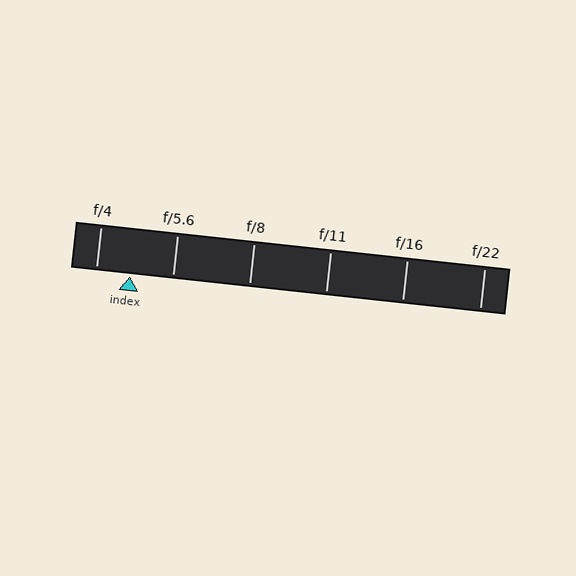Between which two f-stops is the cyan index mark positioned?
The index mark is between f/4 and f/5.6.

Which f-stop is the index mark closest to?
The index mark is closest to f/4.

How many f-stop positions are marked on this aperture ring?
There are 6 f-stop positions marked.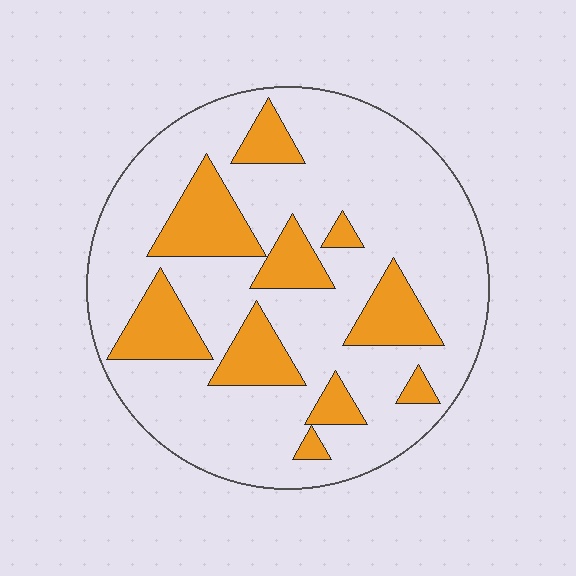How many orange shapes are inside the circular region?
10.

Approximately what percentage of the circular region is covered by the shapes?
Approximately 25%.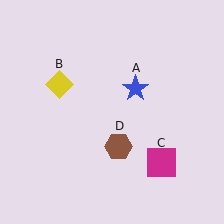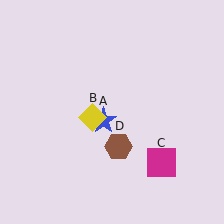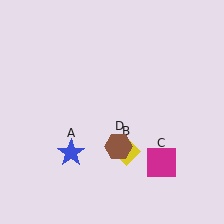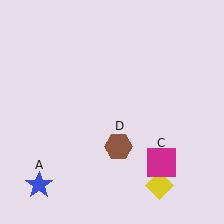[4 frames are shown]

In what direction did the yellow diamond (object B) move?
The yellow diamond (object B) moved down and to the right.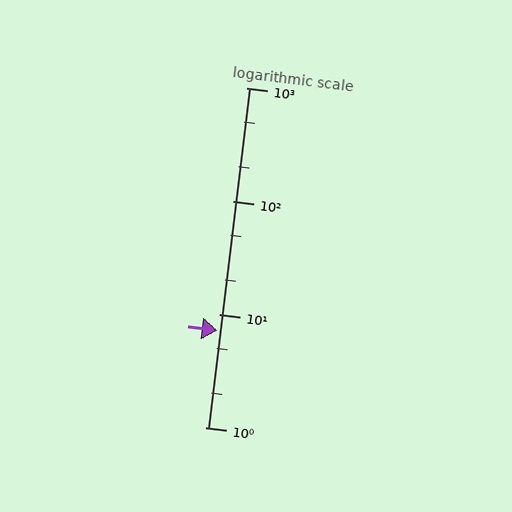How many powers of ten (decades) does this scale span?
The scale spans 3 decades, from 1 to 1000.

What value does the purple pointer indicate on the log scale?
The pointer indicates approximately 7.2.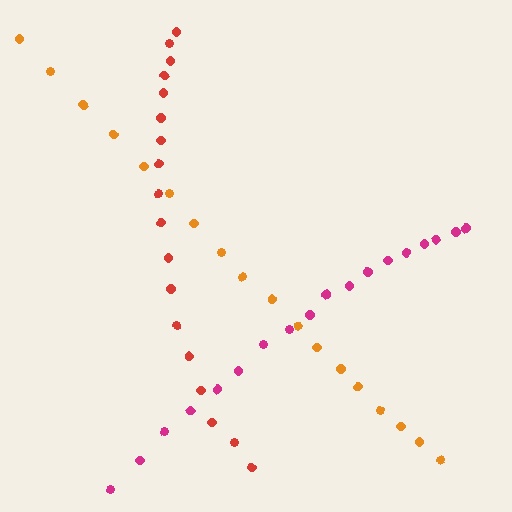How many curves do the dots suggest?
There are 3 distinct paths.